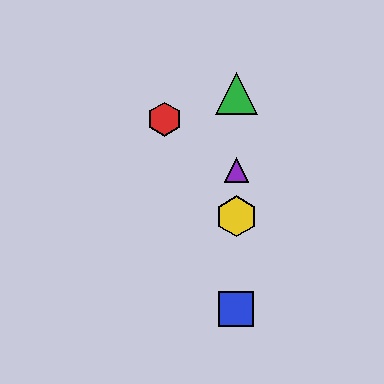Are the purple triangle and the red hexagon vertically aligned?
No, the purple triangle is at x≈236 and the red hexagon is at x≈164.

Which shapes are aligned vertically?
The blue square, the green triangle, the yellow hexagon, the purple triangle are aligned vertically.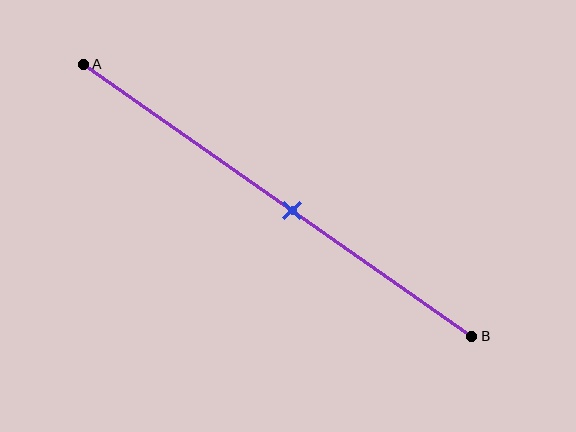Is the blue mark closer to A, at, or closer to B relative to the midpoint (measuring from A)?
The blue mark is closer to point B than the midpoint of segment AB.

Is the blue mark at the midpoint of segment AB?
No, the mark is at about 55% from A, not at the 50% midpoint.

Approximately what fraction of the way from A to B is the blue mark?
The blue mark is approximately 55% of the way from A to B.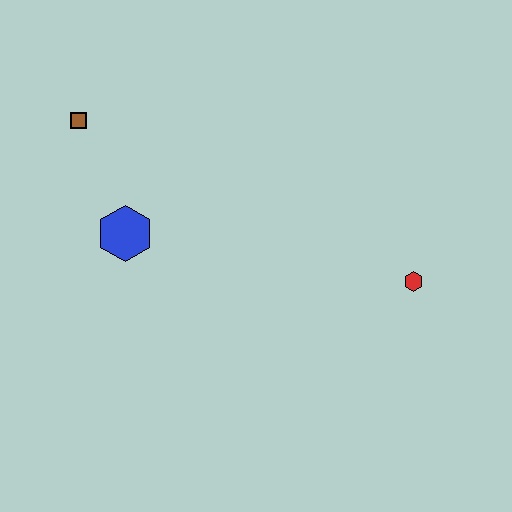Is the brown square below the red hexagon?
No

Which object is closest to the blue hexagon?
The brown square is closest to the blue hexagon.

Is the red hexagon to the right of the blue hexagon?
Yes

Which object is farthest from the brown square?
The red hexagon is farthest from the brown square.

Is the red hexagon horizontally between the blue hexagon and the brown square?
No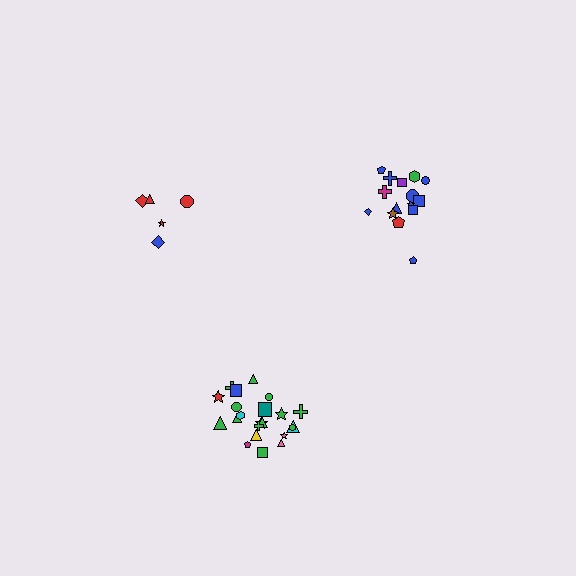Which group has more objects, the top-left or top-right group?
The top-right group.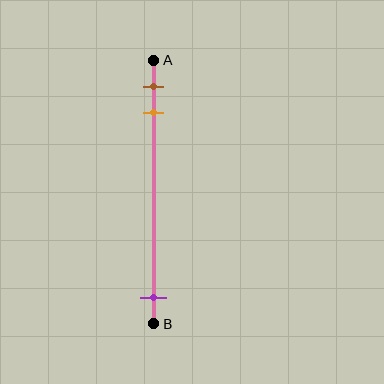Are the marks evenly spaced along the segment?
No, the marks are not evenly spaced.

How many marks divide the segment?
There are 3 marks dividing the segment.